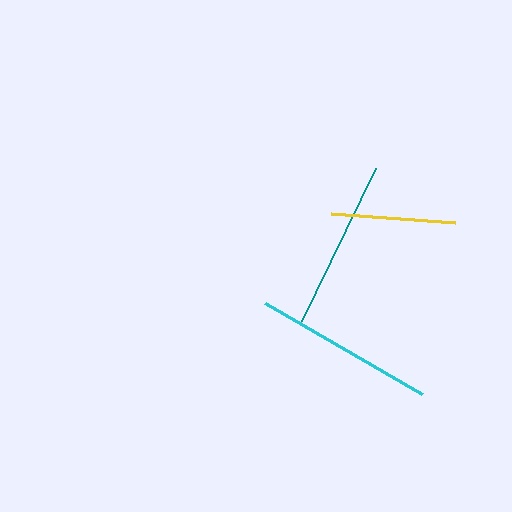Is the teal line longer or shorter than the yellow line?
The teal line is longer than the yellow line.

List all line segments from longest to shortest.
From longest to shortest: cyan, teal, yellow.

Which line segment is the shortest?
The yellow line is the shortest at approximately 124 pixels.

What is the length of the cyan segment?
The cyan segment is approximately 181 pixels long.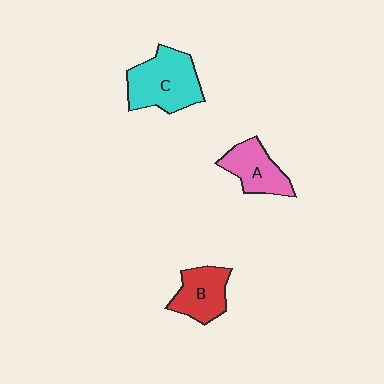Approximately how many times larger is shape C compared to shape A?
Approximately 1.5 times.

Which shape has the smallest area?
Shape A (pink).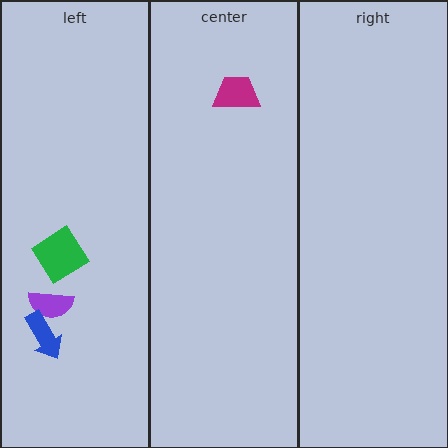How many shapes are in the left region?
3.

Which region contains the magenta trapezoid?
The center region.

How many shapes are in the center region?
1.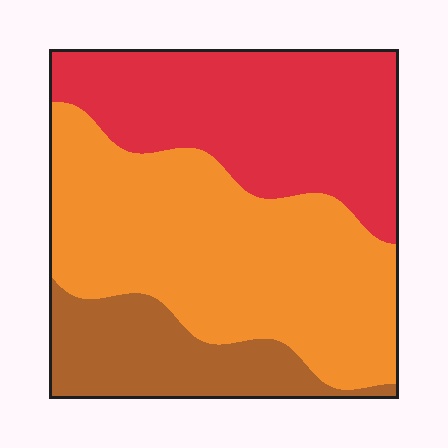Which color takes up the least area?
Brown, at roughly 20%.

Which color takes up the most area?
Orange, at roughly 45%.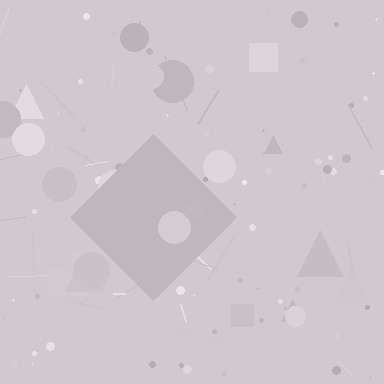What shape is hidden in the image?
A diamond is hidden in the image.